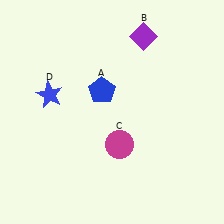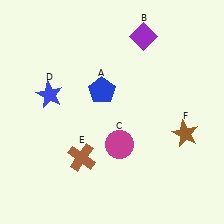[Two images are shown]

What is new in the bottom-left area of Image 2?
A brown cross (E) was added in the bottom-left area of Image 2.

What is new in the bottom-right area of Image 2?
A brown star (F) was added in the bottom-right area of Image 2.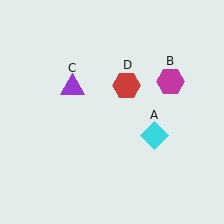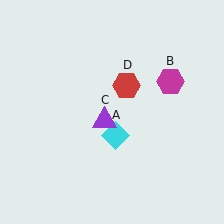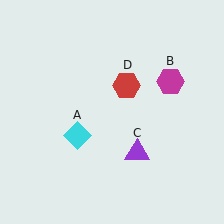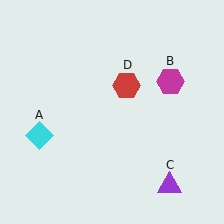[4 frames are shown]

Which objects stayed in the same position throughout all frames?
Magenta hexagon (object B) and red hexagon (object D) remained stationary.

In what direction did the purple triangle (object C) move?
The purple triangle (object C) moved down and to the right.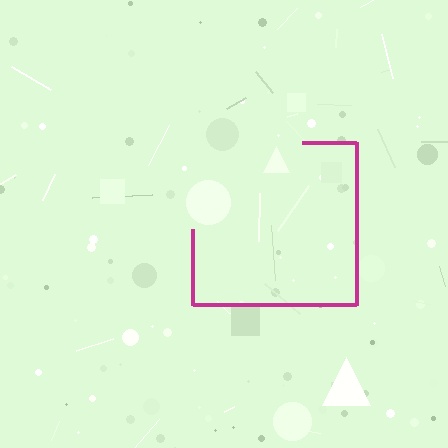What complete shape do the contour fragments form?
The contour fragments form a square.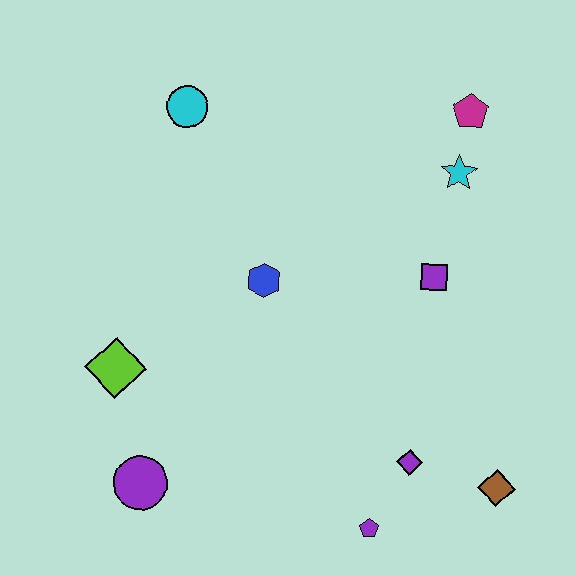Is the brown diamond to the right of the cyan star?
Yes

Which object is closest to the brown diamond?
The purple diamond is closest to the brown diamond.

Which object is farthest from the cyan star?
The purple circle is farthest from the cyan star.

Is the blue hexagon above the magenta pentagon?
No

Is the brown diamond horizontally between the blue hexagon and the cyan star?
No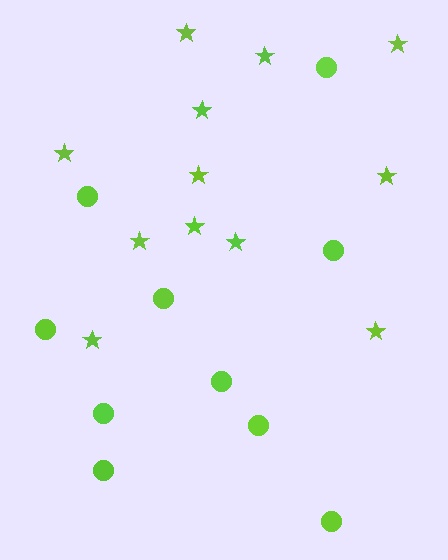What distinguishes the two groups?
There are 2 groups: one group of circles (10) and one group of stars (12).